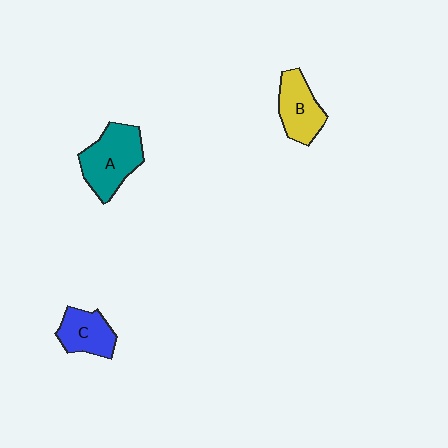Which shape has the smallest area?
Shape C (blue).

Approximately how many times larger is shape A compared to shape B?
Approximately 1.3 times.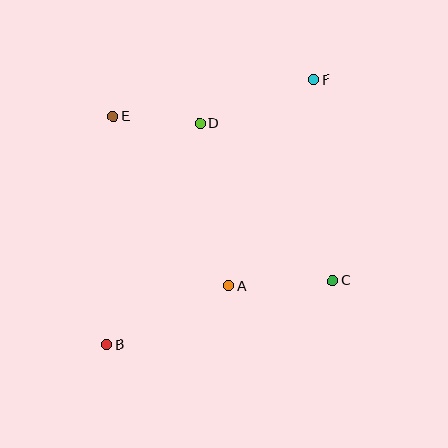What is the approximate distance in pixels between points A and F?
The distance between A and F is approximately 223 pixels.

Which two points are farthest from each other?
Points B and F are farthest from each other.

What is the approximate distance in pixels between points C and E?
The distance between C and E is approximately 274 pixels.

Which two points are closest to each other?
Points D and E are closest to each other.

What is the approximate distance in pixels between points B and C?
The distance between B and C is approximately 235 pixels.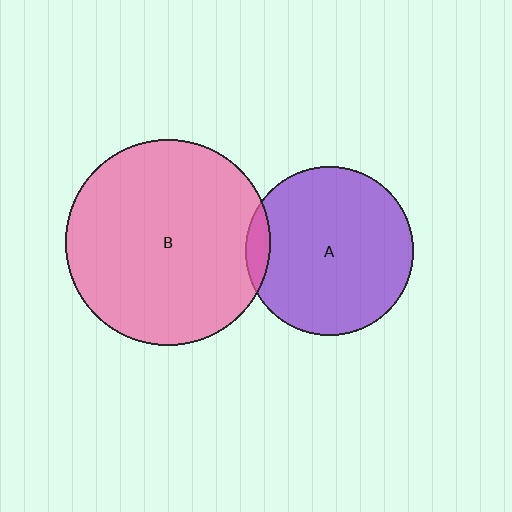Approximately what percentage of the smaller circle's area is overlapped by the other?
Approximately 5%.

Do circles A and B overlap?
Yes.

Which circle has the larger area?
Circle B (pink).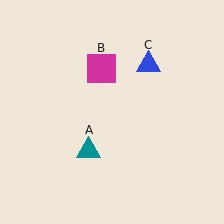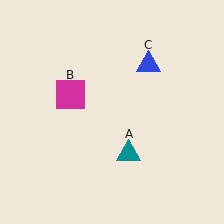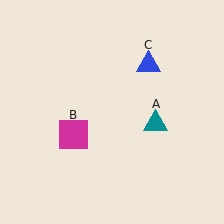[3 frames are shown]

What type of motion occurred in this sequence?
The teal triangle (object A), magenta square (object B) rotated counterclockwise around the center of the scene.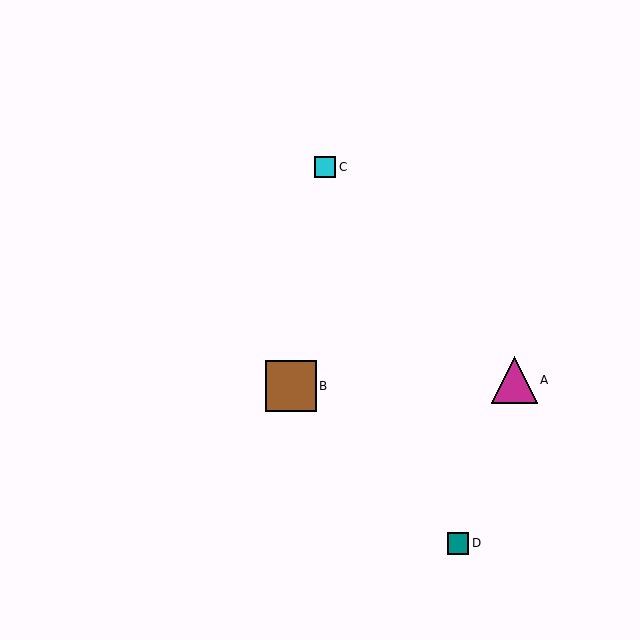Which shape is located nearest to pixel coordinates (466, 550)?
The teal square (labeled D) at (458, 544) is nearest to that location.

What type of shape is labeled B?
Shape B is a brown square.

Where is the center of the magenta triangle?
The center of the magenta triangle is at (514, 380).